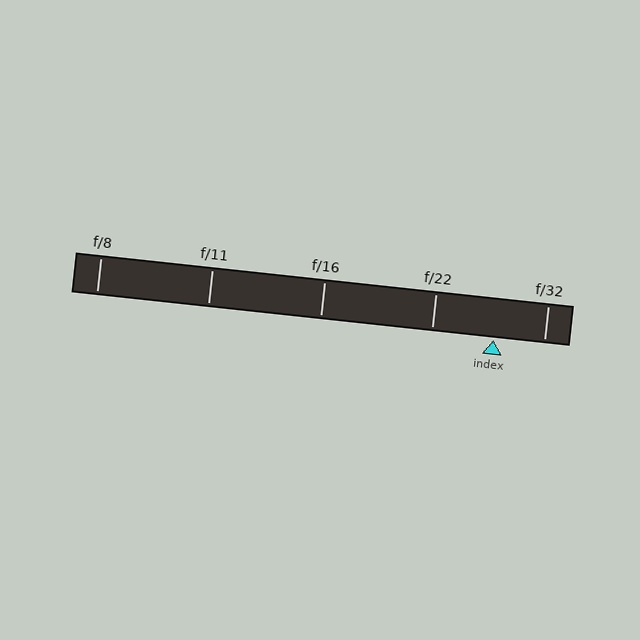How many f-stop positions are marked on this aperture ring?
There are 5 f-stop positions marked.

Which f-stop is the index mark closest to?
The index mark is closest to f/32.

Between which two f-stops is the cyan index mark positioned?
The index mark is between f/22 and f/32.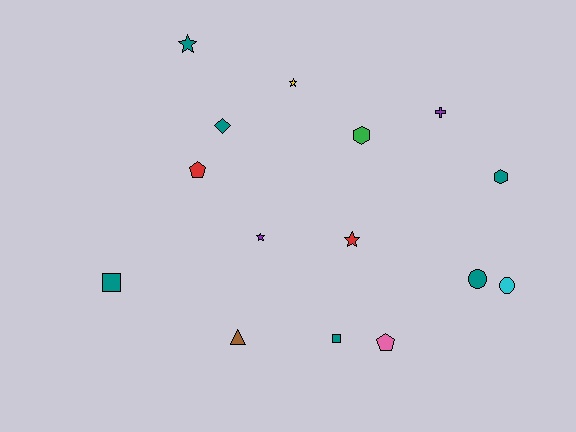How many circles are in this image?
There are 2 circles.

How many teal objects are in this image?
There are 6 teal objects.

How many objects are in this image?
There are 15 objects.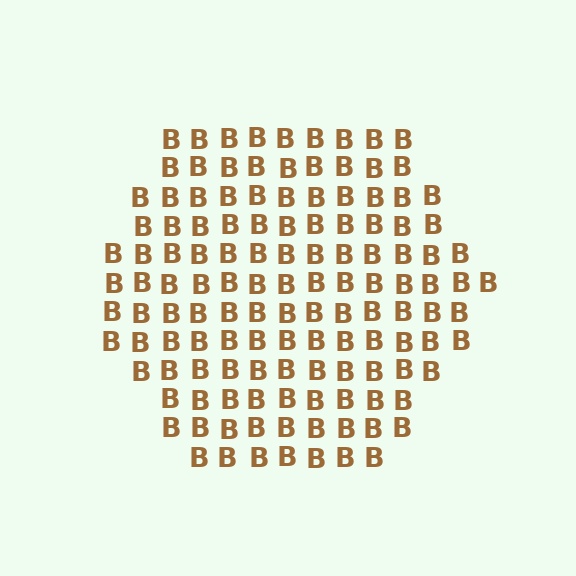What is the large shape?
The large shape is a hexagon.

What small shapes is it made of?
It is made of small letter B's.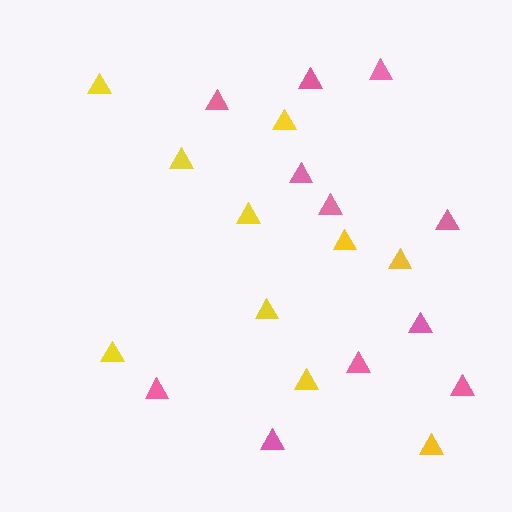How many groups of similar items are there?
There are 2 groups: one group of yellow triangles (10) and one group of pink triangles (11).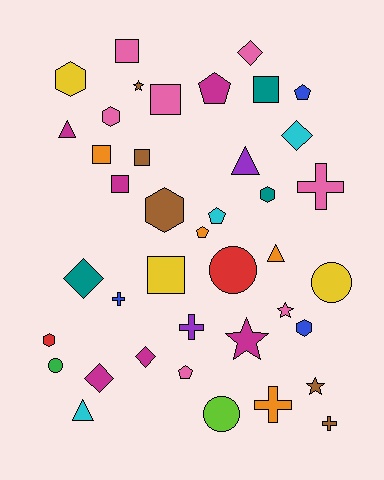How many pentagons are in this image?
There are 5 pentagons.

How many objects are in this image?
There are 40 objects.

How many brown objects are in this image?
There are 5 brown objects.